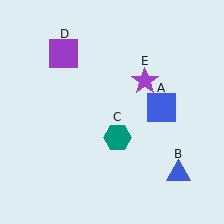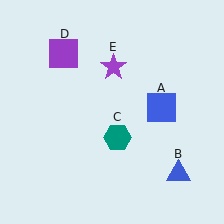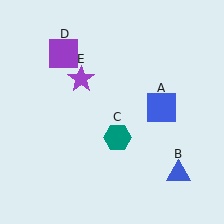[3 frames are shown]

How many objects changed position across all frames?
1 object changed position: purple star (object E).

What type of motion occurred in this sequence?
The purple star (object E) rotated counterclockwise around the center of the scene.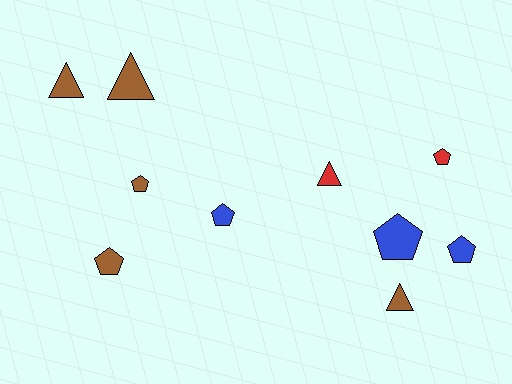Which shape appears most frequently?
Pentagon, with 6 objects.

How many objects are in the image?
There are 10 objects.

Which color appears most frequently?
Brown, with 5 objects.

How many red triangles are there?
There is 1 red triangle.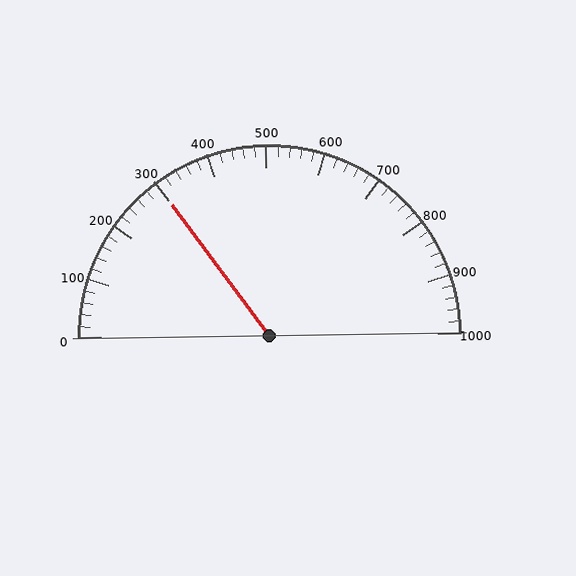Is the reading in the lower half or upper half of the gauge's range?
The reading is in the lower half of the range (0 to 1000).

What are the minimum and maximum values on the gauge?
The gauge ranges from 0 to 1000.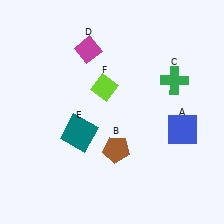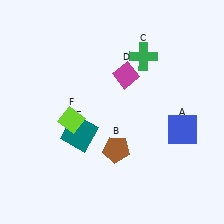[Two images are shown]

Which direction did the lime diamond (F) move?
The lime diamond (F) moved left.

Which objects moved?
The objects that moved are: the green cross (C), the magenta diamond (D), the lime diamond (F).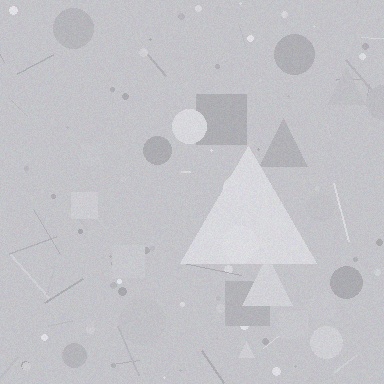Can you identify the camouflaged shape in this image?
The camouflaged shape is a triangle.